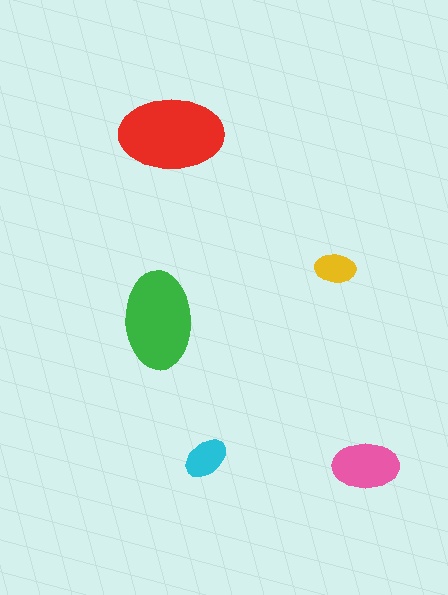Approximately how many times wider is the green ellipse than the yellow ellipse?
About 2.5 times wider.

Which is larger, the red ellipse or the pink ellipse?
The red one.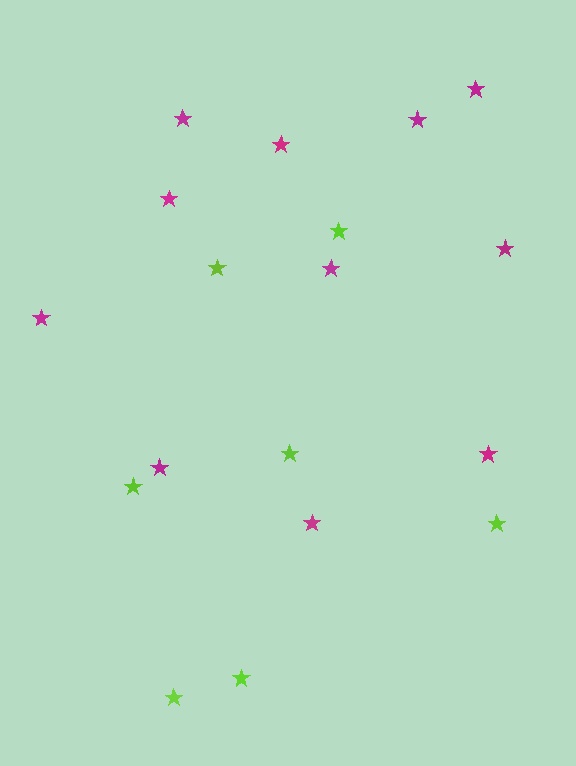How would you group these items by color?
There are 2 groups: one group of lime stars (7) and one group of magenta stars (11).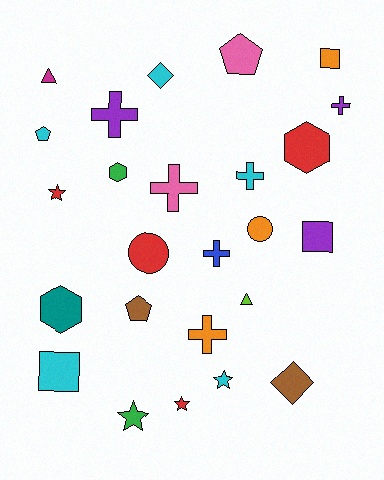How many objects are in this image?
There are 25 objects.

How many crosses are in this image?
There are 6 crosses.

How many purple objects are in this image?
There are 3 purple objects.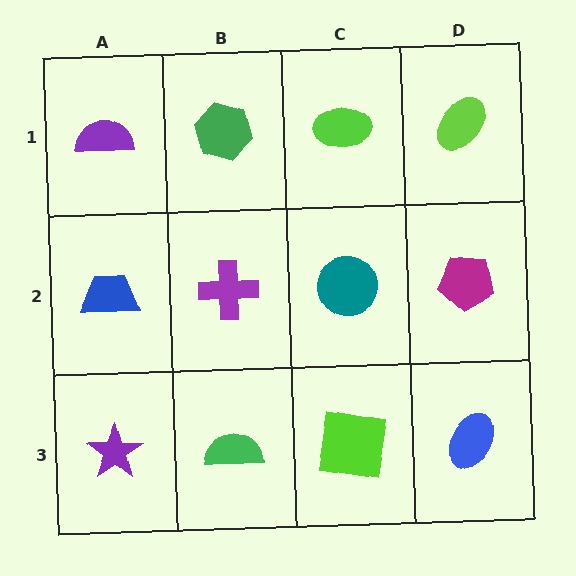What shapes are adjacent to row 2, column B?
A green hexagon (row 1, column B), a green semicircle (row 3, column B), a blue trapezoid (row 2, column A), a teal circle (row 2, column C).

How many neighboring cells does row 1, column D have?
2.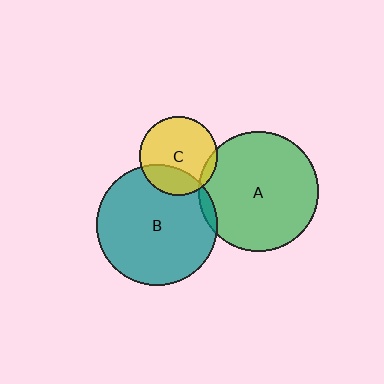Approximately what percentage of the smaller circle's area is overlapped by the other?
Approximately 10%.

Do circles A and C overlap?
Yes.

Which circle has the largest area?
Circle B (teal).